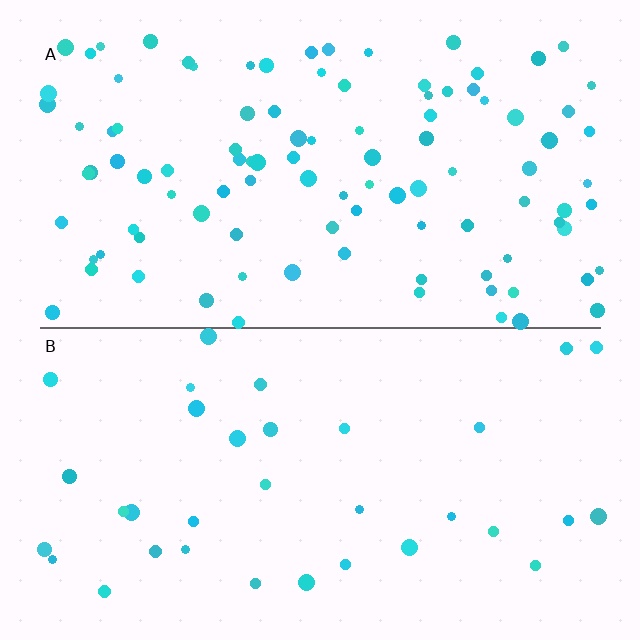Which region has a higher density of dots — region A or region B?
A (the top).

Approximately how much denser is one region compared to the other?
Approximately 3.0× — region A over region B.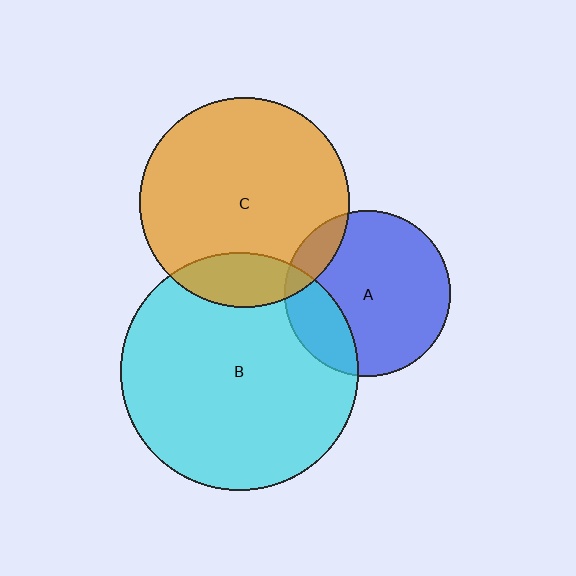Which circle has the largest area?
Circle B (cyan).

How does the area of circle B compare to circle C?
Approximately 1.3 times.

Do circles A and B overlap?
Yes.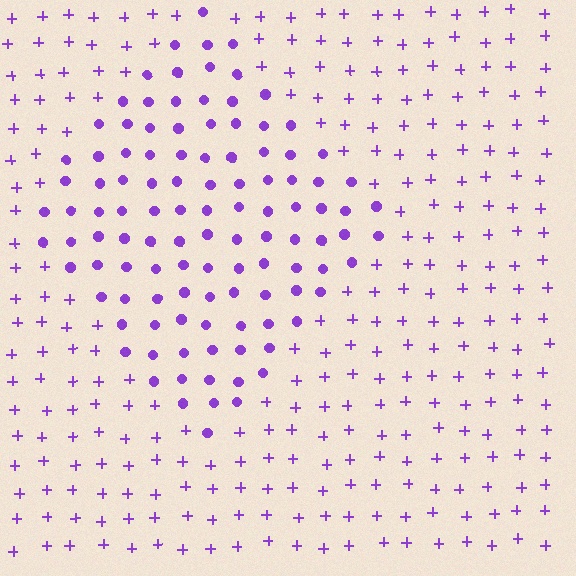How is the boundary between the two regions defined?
The boundary is defined by a change in element shape: circles inside vs. plus signs outside. All elements share the same color and spacing.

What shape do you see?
I see a diamond.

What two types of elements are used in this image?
The image uses circles inside the diamond region and plus signs outside it.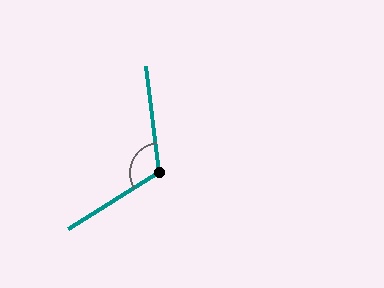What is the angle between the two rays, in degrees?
Approximately 115 degrees.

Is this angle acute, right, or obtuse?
It is obtuse.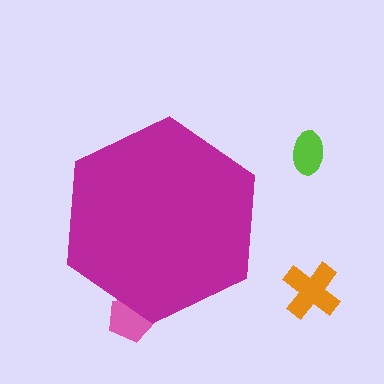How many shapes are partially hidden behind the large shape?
1 shape is partially hidden.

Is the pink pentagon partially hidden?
Yes, the pink pentagon is partially hidden behind the magenta hexagon.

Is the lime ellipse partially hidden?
No, the lime ellipse is fully visible.